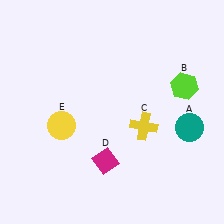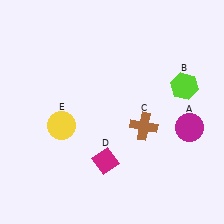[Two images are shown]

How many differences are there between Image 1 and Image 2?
There are 2 differences between the two images.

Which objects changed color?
A changed from teal to magenta. C changed from yellow to brown.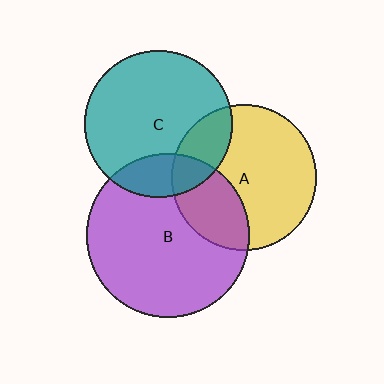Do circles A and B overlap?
Yes.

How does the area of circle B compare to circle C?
Approximately 1.2 times.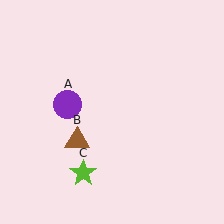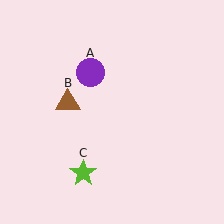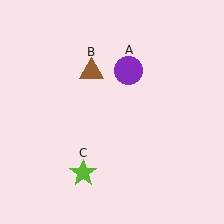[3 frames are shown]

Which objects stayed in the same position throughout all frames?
Lime star (object C) remained stationary.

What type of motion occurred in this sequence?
The purple circle (object A), brown triangle (object B) rotated clockwise around the center of the scene.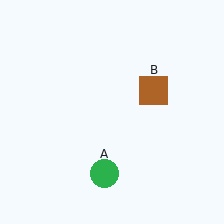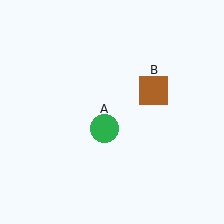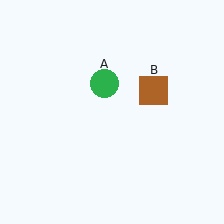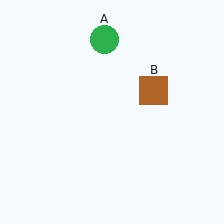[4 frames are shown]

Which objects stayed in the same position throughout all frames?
Brown square (object B) remained stationary.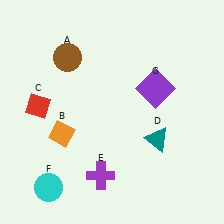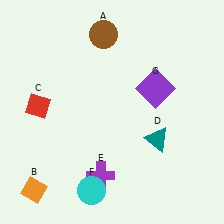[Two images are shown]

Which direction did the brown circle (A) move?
The brown circle (A) moved right.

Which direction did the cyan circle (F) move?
The cyan circle (F) moved right.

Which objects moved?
The objects that moved are: the brown circle (A), the orange diamond (B), the cyan circle (F).